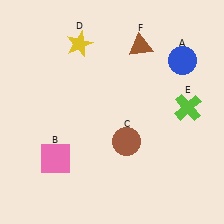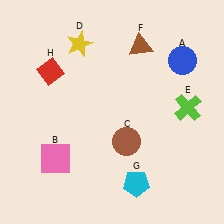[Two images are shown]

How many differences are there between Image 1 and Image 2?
There are 2 differences between the two images.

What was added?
A cyan pentagon (G), a red diamond (H) were added in Image 2.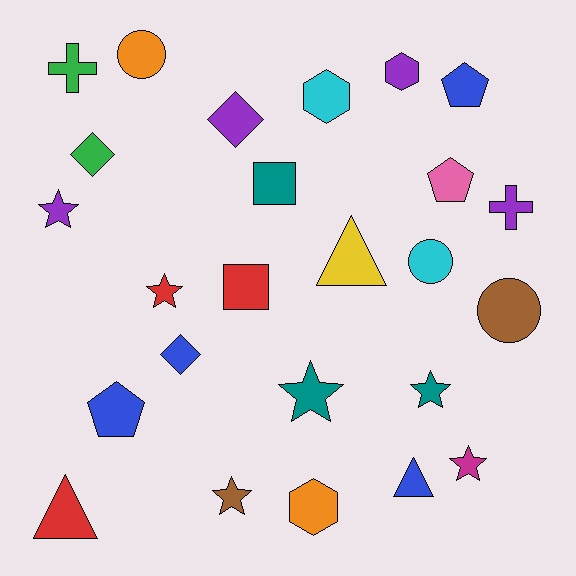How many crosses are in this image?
There are 2 crosses.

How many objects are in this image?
There are 25 objects.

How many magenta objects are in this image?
There is 1 magenta object.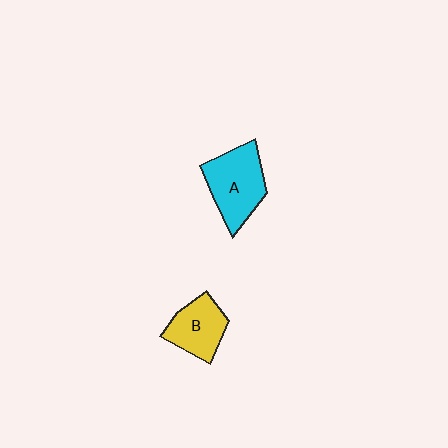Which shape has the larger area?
Shape A (cyan).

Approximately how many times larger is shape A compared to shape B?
Approximately 1.3 times.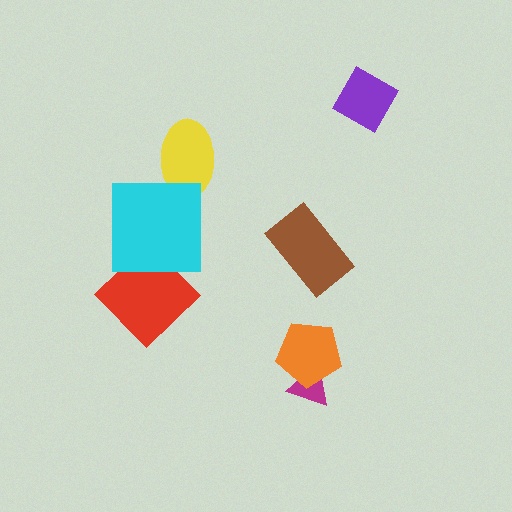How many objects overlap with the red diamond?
1 object overlaps with the red diamond.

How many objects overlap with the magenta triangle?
1 object overlaps with the magenta triangle.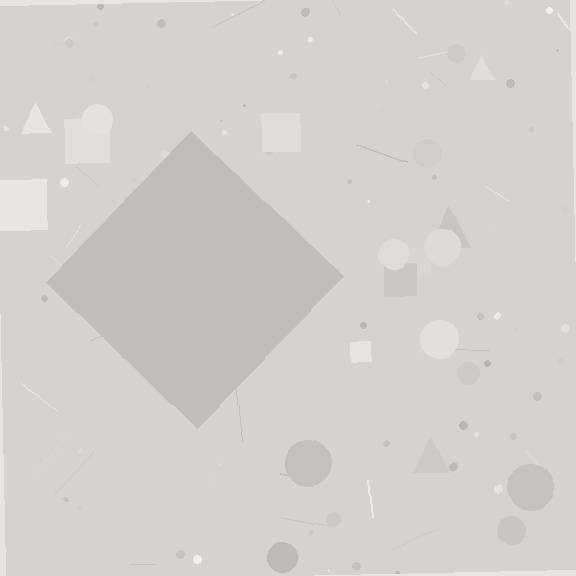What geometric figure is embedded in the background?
A diamond is embedded in the background.